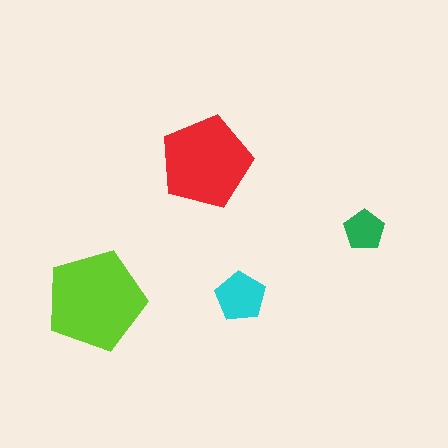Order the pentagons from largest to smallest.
the lime one, the red one, the cyan one, the green one.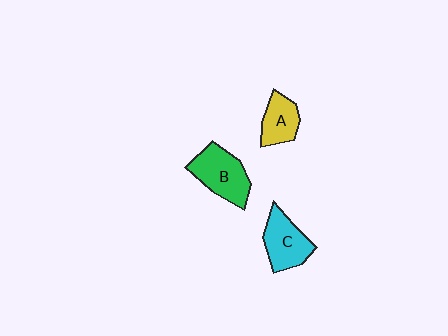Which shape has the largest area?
Shape B (green).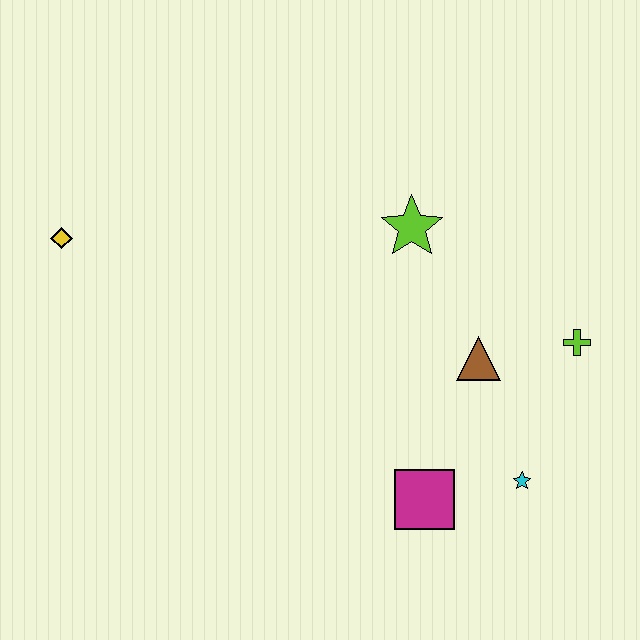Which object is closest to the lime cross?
The brown triangle is closest to the lime cross.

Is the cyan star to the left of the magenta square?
No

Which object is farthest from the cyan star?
The yellow diamond is farthest from the cyan star.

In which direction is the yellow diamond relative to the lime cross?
The yellow diamond is to the left of the lime cross.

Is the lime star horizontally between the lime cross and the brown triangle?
No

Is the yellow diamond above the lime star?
No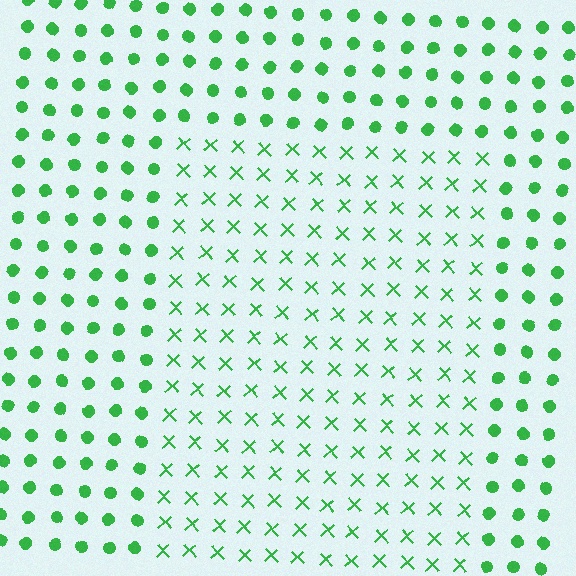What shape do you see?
I see a rectangle.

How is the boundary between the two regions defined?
The boundary is defined by a change in element shape: X marks inside vs. circles outside. All elements share the same color and spacing.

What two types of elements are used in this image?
The image uses X marks inside the rectangle region and circles outside it.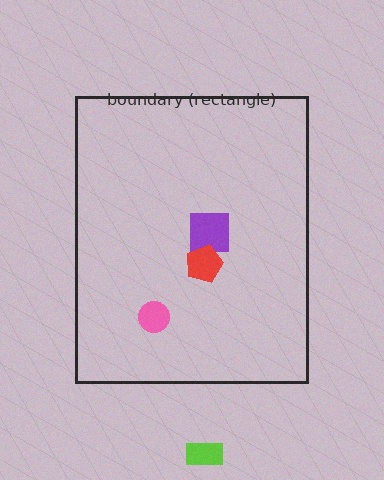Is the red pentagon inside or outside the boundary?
Inside.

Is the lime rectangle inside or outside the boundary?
Outside.